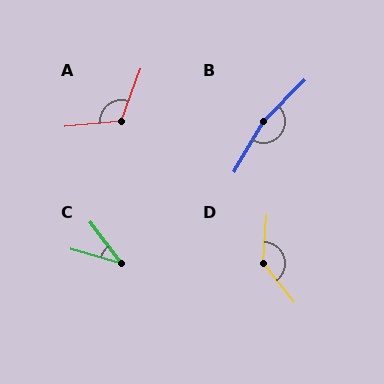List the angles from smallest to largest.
C (37°), A (116°), D (138°), B (166°).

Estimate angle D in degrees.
Approximately 138 degrees.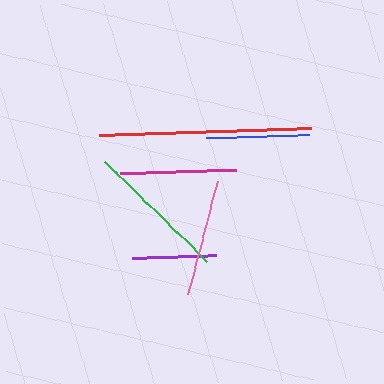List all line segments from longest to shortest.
From longest to shortest: red, green, pink, magenta, blue, purple.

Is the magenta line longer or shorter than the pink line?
The pink line is longer than the magenta line.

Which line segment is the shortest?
The purple line is the shortest at approximately 84 pixels.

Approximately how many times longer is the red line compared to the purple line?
The red line is approximately 2.5 times the length of the purple line.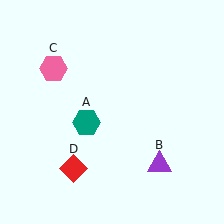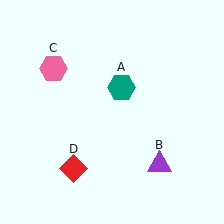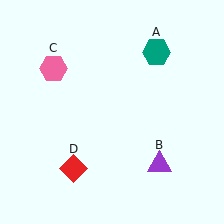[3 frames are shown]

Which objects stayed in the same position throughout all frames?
Purple triangle (object B) and pink hexagon (object C) and red diamond (object D) remained stationary.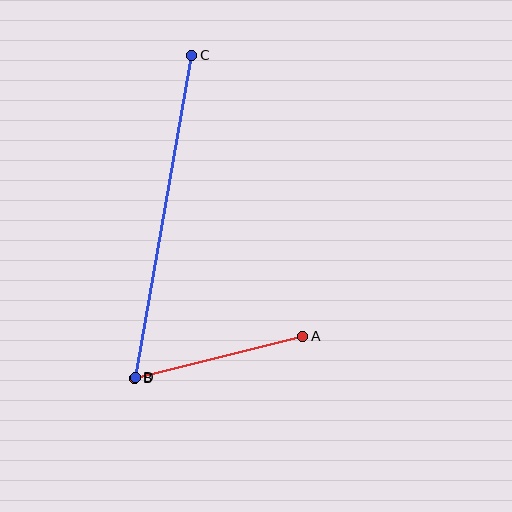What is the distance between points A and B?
The distance is approximately 173 pixels.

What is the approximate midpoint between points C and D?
The midpoint is at approximately (163, 216) pixels.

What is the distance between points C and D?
The distance is approximately 327 pixels.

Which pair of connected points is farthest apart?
Points C and D are farthest apart.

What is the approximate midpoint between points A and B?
The midpoint is at approximately (219, 357) pixels.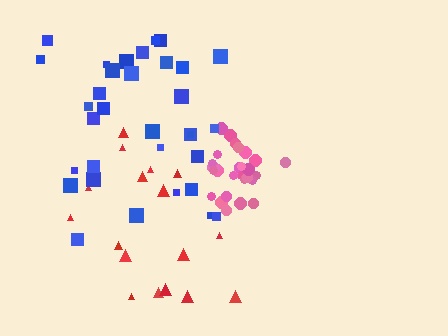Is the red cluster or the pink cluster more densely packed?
Pink.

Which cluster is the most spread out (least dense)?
Red.